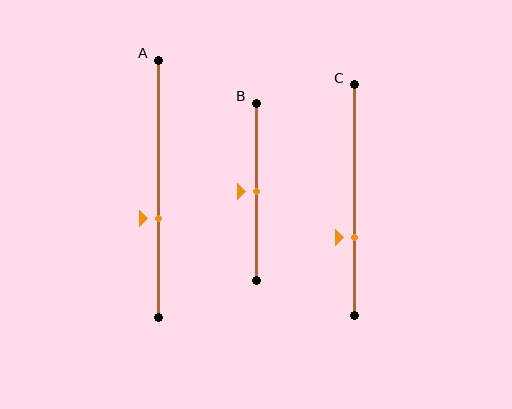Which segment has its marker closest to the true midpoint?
Segment B has its marker closest to the true midpoint.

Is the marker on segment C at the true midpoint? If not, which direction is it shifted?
No, the marker on segment C is shifted downward by about 16% of the segment length.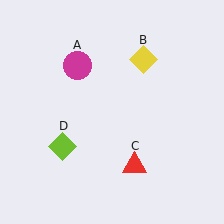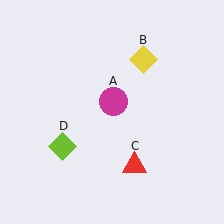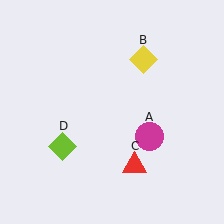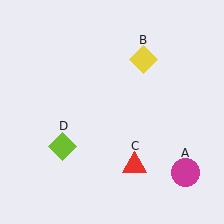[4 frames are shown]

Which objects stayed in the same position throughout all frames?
Yellow diamond (object B) and red triangle (object C) and lime diamond (object D) remained stationary.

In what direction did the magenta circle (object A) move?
The magenta circle (object A) moved down and to the right.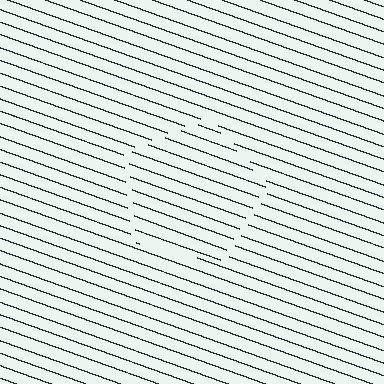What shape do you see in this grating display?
An illusory pentagon. The interior of the shape contains the same grating, shifted by half a period — the contour is defined by the phase discontinuity where line-ends from the inner and outer gratings abut.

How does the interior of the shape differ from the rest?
The interior of the shape contains the same grating, shifted by half a period — the contour is defined by the phase discontinuity where line-ends from the inner and outer gratings abut.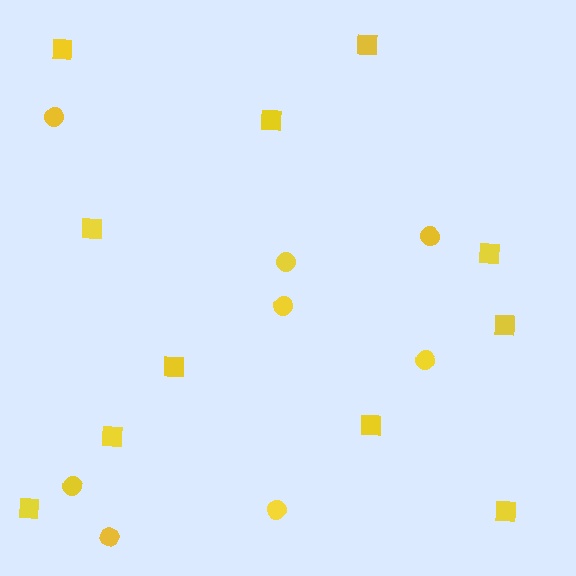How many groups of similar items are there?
There are 2 groups: one group of circles (8) and one group of squares (11).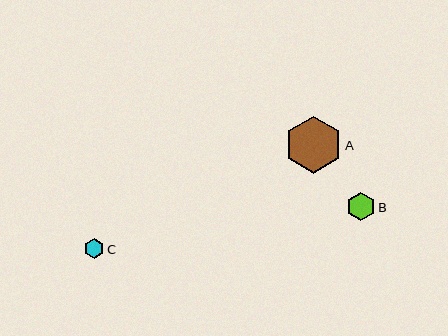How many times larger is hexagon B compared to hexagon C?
Hexagon B is approximately 1.4 times the size of hexagon C.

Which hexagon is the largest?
Hexagon A is the largest with a size of approximately 57 pixels.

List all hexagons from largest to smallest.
From largest to smallest: A, B, C.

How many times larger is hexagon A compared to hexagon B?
Hexagon A is approximately 2.0 times the size of hexagon B.